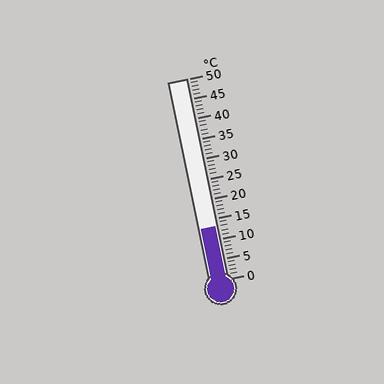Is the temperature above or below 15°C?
The temperature is below 15°C.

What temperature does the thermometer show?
The thermometer shows approximately 13°C.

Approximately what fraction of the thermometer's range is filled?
The thermometer is filled to approximately 25% of its range.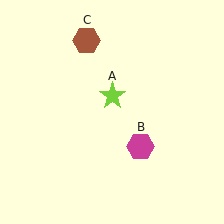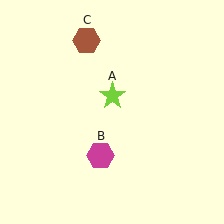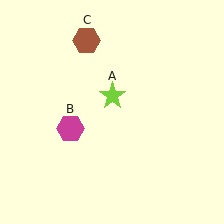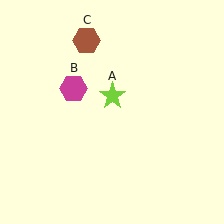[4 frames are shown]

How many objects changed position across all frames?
1 object changed position: magenta hexagon (object B).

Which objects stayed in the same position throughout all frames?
Lime star (object A) and brown hexagon (object C) remained stationary.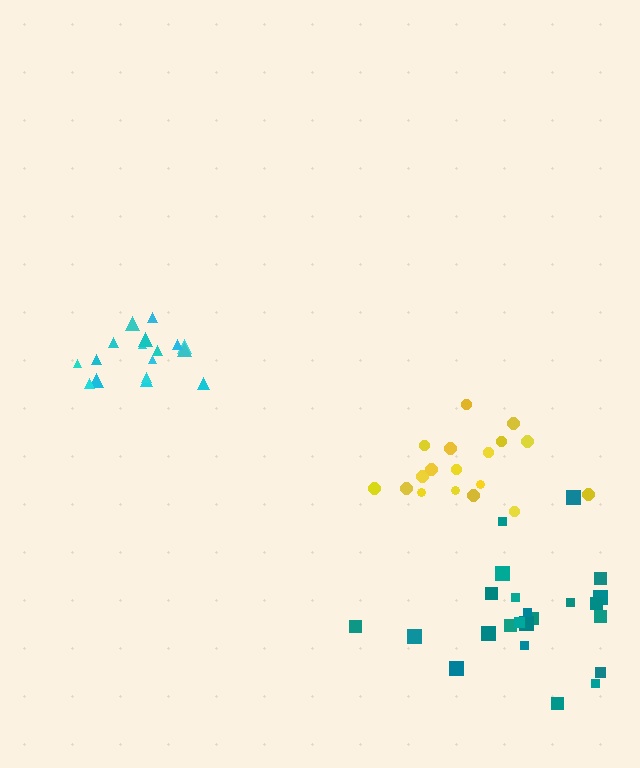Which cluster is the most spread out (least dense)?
Teal.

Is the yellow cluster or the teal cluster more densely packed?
Yellow.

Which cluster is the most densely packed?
Cyan.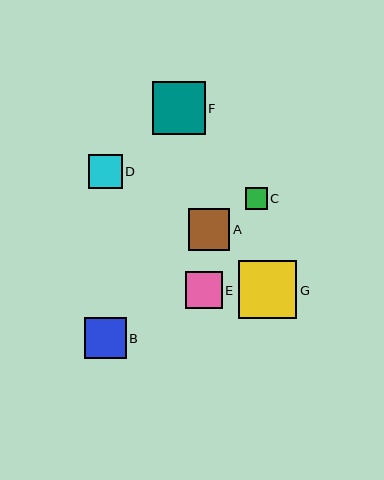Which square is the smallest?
Square C is the smallest with a size of approximately 21 pixels.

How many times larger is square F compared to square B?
Square F is approximately 1.3 times the size of square B.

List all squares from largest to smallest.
From largest to smallest: G, F, A, B, E, D, C.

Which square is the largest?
Square G is the largest with a size of approximately 58 pixels.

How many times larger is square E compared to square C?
Square E is approximately 1.7 times the size of square C.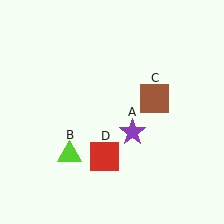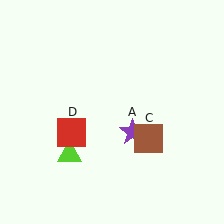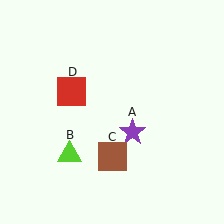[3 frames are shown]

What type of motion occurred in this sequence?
The brown square (object C), red square (object D) rotated clockwise around the center of the scene.